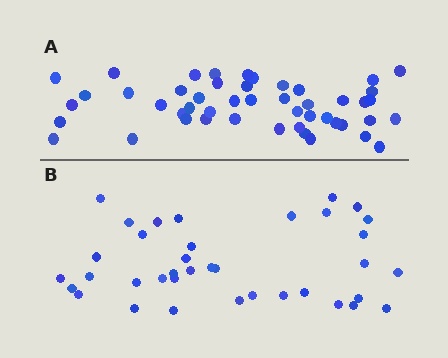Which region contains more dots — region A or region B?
Region A (the top region) has more dots.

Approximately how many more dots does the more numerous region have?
Region A has roughly 12 or so more dots than region B.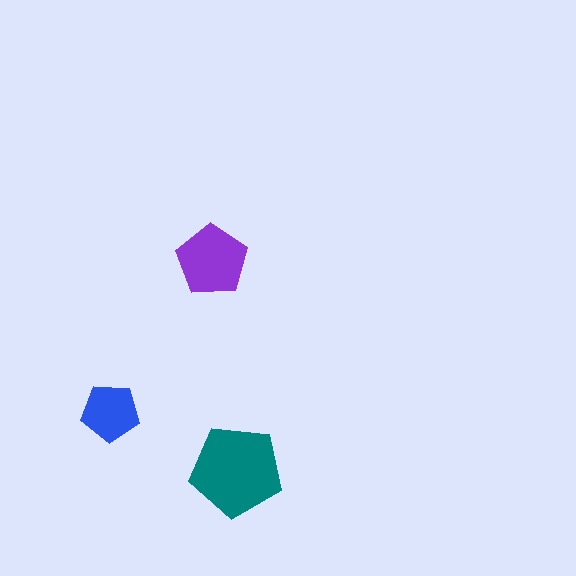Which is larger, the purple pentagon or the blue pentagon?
The purple one.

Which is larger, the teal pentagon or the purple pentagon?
The teal one.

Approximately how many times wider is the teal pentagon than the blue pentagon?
About 1.5 times wider.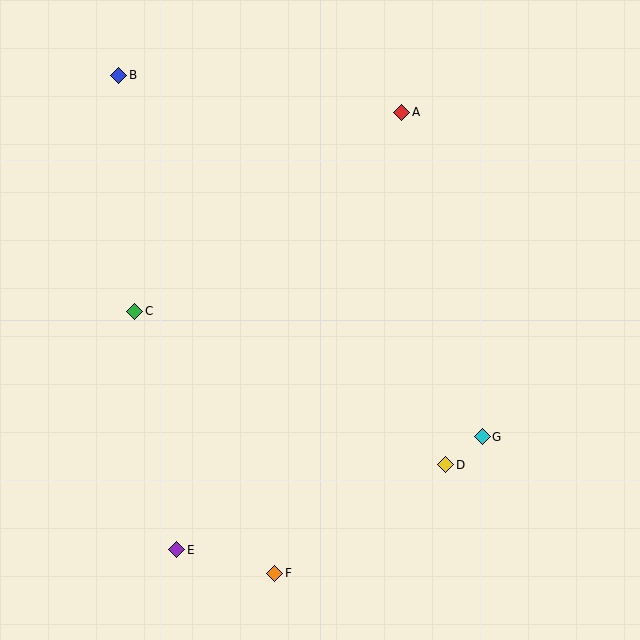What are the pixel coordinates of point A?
Point A is at (402, 112).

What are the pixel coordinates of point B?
Point B is at (119, 75).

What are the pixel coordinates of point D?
Point D is at (446, 465).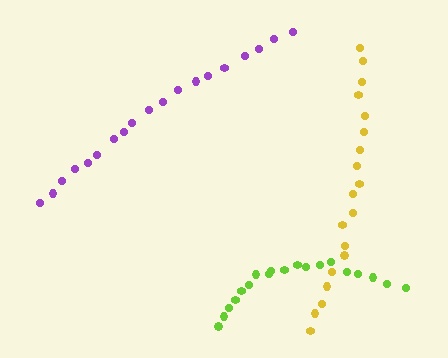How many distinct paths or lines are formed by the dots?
There are 3 distinct paths.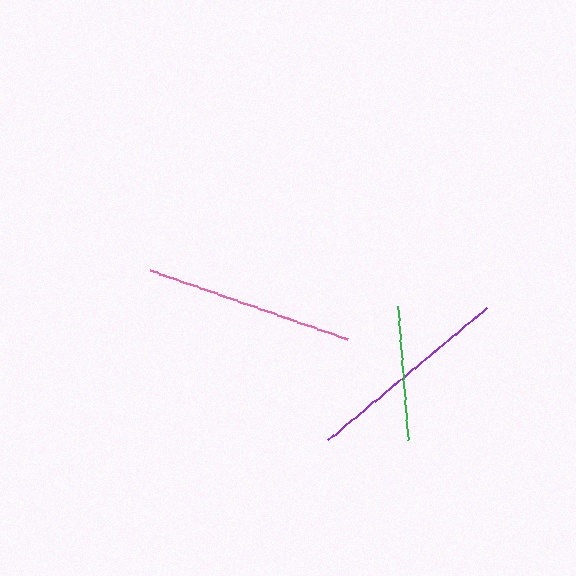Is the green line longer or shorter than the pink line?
The pink line is longer than the green line.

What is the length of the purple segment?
The purple segment is approximately 207 pixels long.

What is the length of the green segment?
The green segment is approximately 136 pixels long.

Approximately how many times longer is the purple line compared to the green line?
The purple line is approximately 1.5 times the length of the green line.